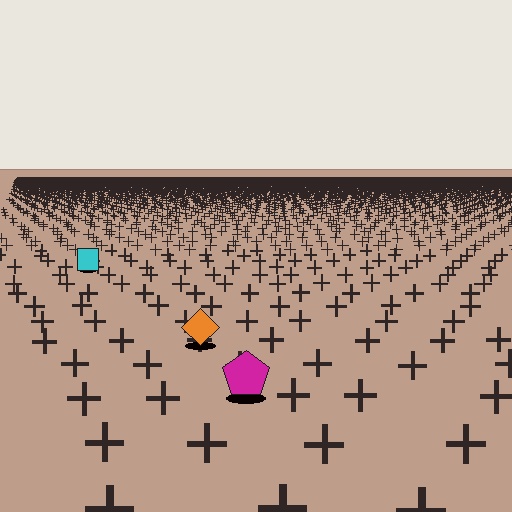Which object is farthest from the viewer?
The cyan square is farthest from the viewer. It appears smaller and the ground texture around it is denser.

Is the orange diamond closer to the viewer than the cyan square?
Yes. The orange diamond is closer — you can tell from the texture gradient: the ground texture is coarser near it.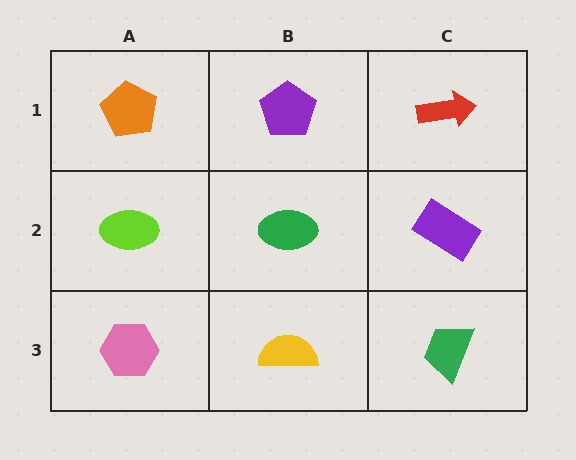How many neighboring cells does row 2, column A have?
3.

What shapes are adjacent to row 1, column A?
A lime ellipse (row 2, column A), a purple pentagon (row 1, column B).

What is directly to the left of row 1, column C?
A purple pentagon.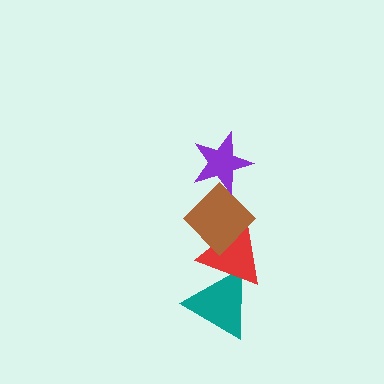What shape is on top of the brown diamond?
The purple star is on top of the brown diamond.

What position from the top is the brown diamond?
The brown diamond is 2nd from the top.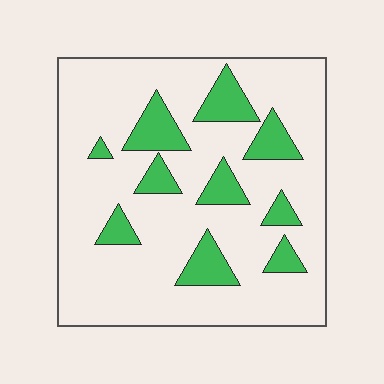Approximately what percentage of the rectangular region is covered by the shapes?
Approximately 20%.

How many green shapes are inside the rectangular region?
10.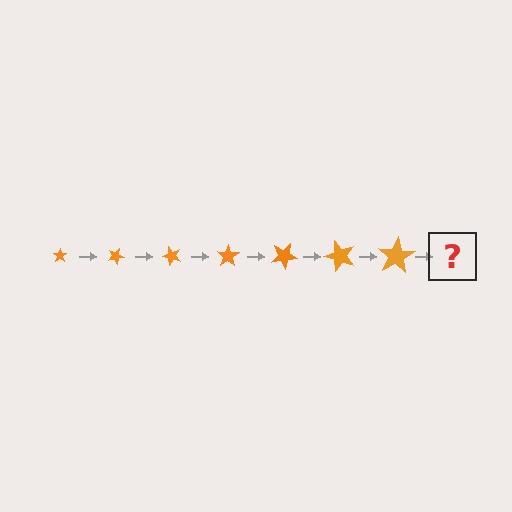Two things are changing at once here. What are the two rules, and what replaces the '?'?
The two rules are that the star grows larger each step and it rotates 25 degrees each step. The '?' should be a star, larger than the previous one and rotated 175 degrees from the start.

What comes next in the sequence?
The next element should be a star, larger than the previous one and rotated 175 degrees from the start.